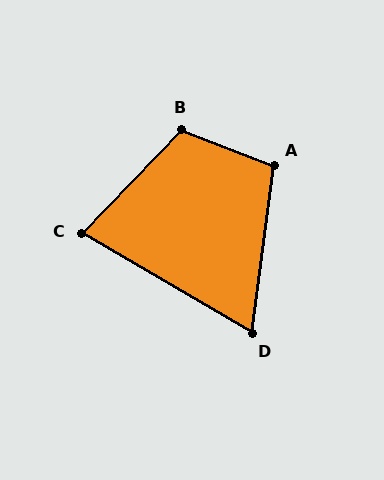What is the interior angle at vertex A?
Approximately 104 degrees (obtuse).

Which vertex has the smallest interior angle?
D, at approximately 67 degrees.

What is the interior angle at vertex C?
Approximately 76 degrees (acute).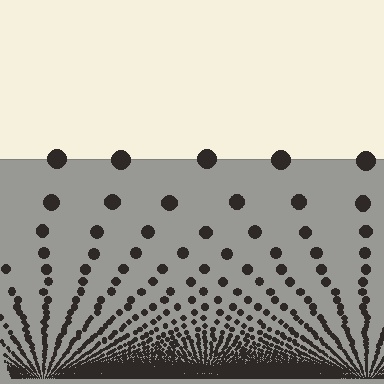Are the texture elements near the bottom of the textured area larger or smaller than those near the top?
Smaller. The gradient is inverted — elements near the bottom are smaller and denser.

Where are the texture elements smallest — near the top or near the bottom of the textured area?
Near the bottom.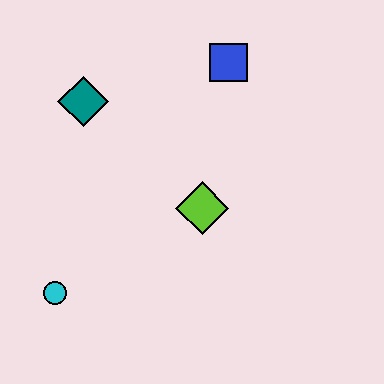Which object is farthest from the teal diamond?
The cyan circle is farthest from the teal diamond.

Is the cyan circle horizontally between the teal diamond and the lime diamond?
No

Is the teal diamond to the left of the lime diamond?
Yes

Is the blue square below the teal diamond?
No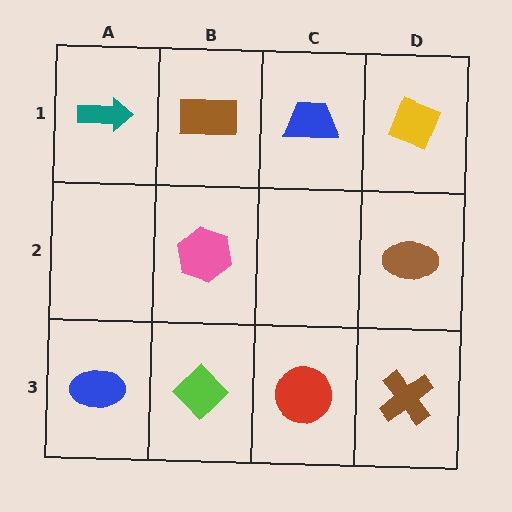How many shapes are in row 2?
2 shapes.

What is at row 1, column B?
A brown rectangle.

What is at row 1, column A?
A teal arrow.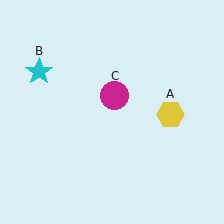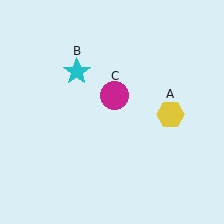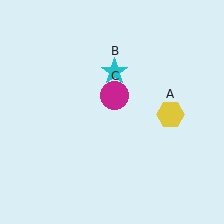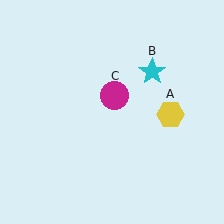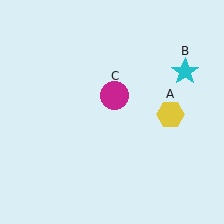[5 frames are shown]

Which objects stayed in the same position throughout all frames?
Yellow hexagon (object A) and magenta circle (object C) remained stationary.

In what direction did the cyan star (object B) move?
The cyan star (object B) moved right.